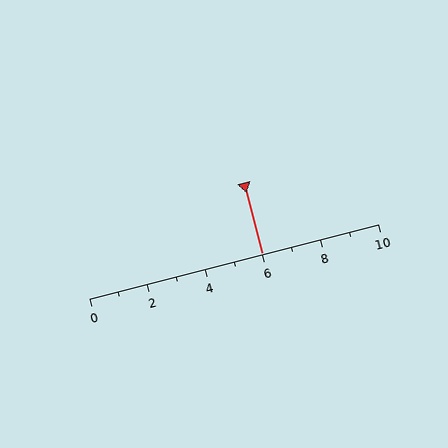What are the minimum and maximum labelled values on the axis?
The axis runs from 0 to 10.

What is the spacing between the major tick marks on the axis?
The major ticks are spaced 2 apart.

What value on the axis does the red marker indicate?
The marker indicates approximately 6.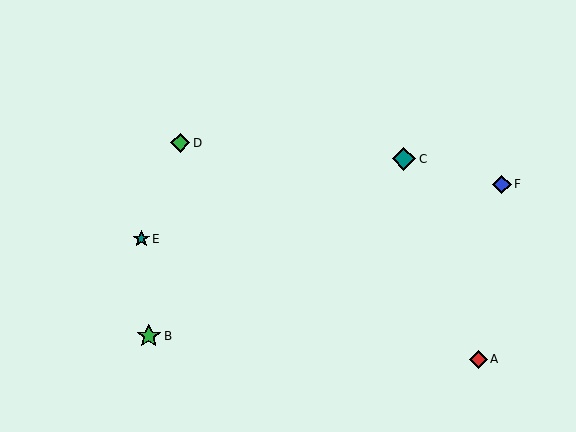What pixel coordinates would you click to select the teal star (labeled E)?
Click at (141, 239) to select the teal star E.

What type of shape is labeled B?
Shape B is a green star.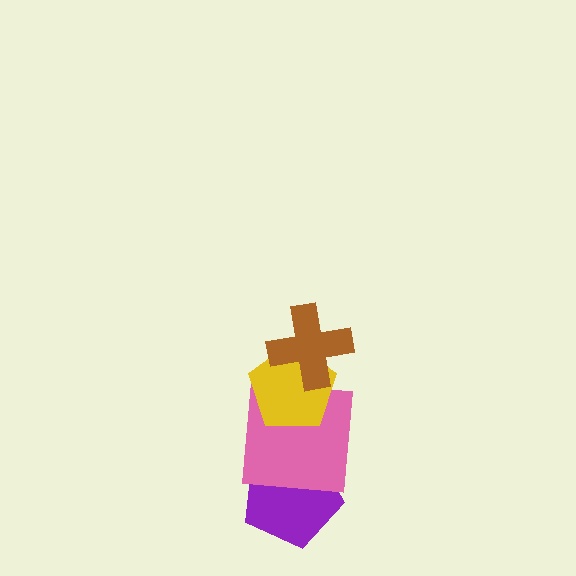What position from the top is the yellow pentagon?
The yellow pentagon is 2nd from the top.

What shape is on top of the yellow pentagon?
The brown cross is on top of the yellow pentagon.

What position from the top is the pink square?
The pink square is 3rd from the top.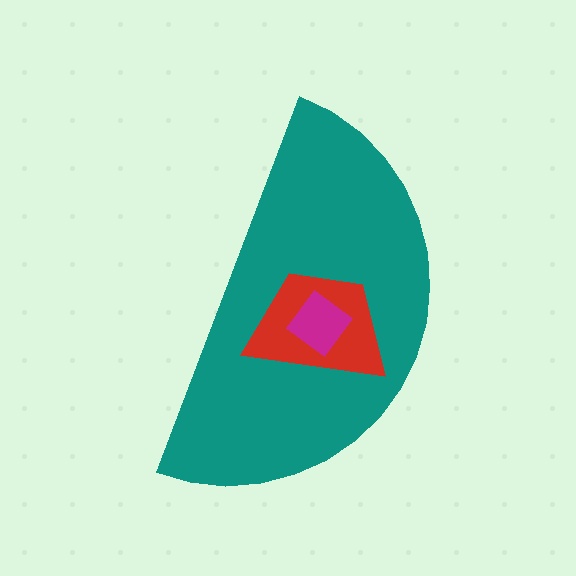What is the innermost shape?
The magenta diamond.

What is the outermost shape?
The teal semicircle.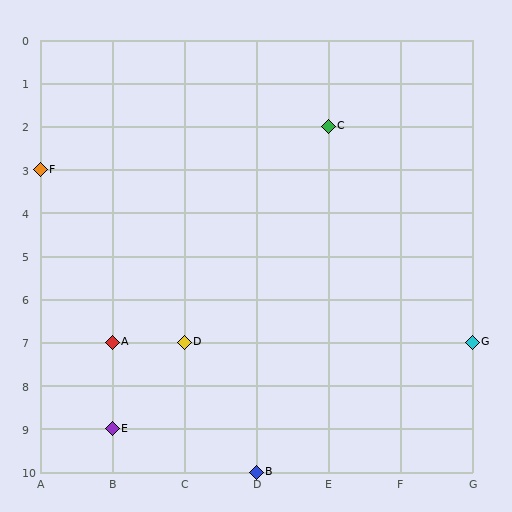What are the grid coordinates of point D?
Point D is at grid coordinates (C, 7).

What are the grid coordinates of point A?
Point A is at grid coordinates (B, 7).